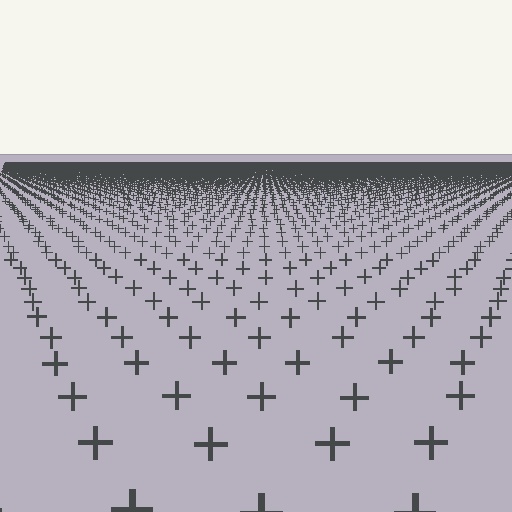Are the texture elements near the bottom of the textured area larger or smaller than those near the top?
Larger. Near the bottom, elements are closer to the viewer and appear at a bigger on-screen size.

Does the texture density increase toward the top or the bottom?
Density increases toward the top.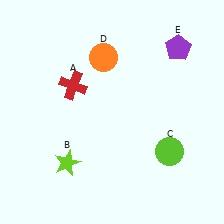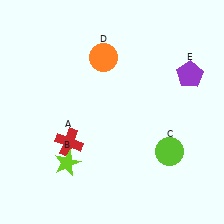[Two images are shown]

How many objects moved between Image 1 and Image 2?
2 objects moved between the two images.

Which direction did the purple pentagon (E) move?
The purple pentagon (E) moved down.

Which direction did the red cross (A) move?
The red cross (A) moved down.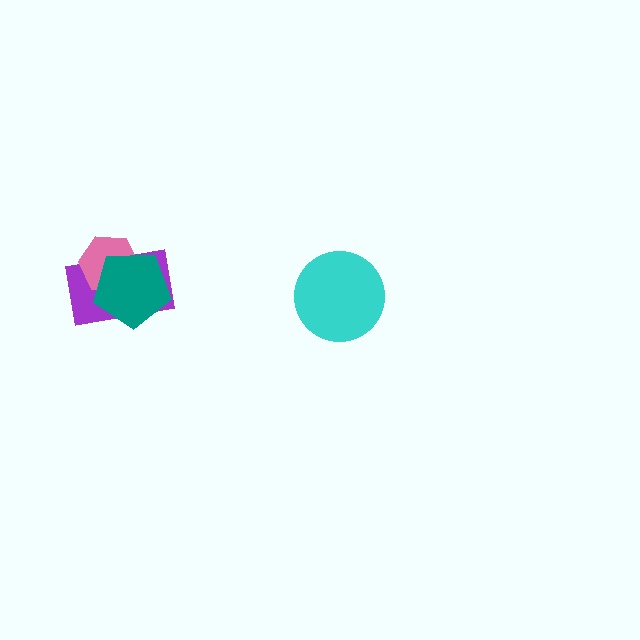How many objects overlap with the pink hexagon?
2 objects overlap with the pink hexagon.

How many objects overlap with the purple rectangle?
2 objects overlap with the purple rectangle.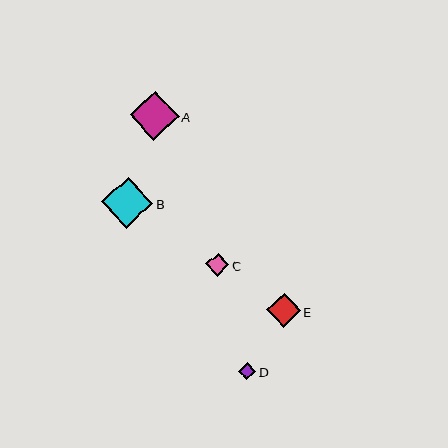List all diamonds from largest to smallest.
From largest to smallest: B, A, E, C, D.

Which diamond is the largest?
Diamond B is the largest with a size of approximately 51 pixels.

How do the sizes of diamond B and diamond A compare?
Diamond B and diamond A are approximately the same size.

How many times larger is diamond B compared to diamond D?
Diamond B is approximately 3.0 times the size of diamond D.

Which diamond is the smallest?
Diamond D is the smallest with a size of approximately 17 pixels.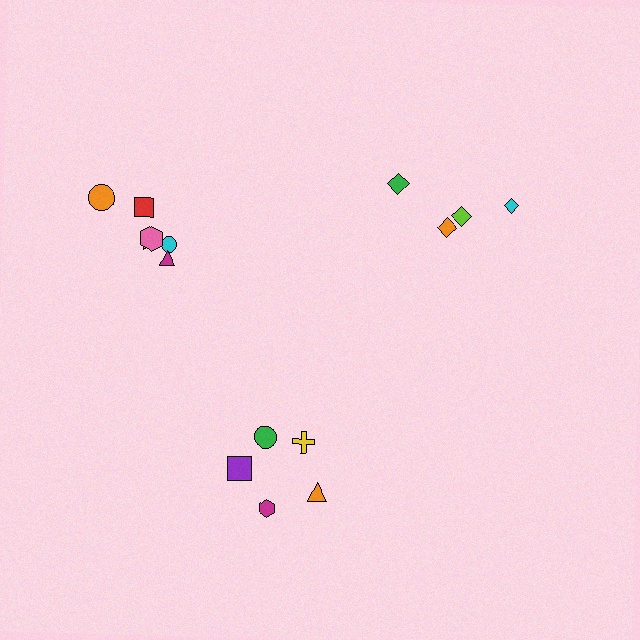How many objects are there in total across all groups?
There are 15 objects.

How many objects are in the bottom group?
There are 5 objects.